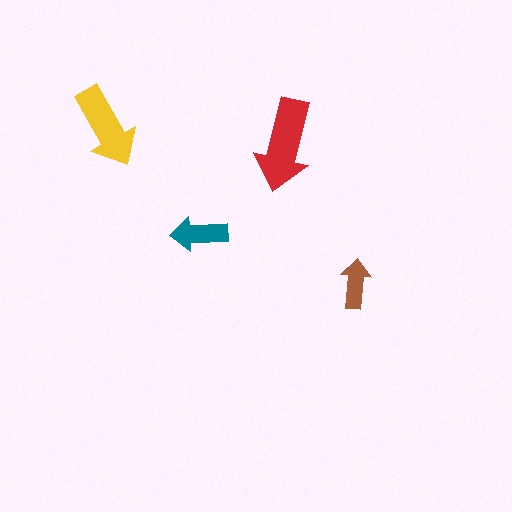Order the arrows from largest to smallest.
the red one, the yellow one, the teal one, the brown one.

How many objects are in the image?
There are 4 objects in the image.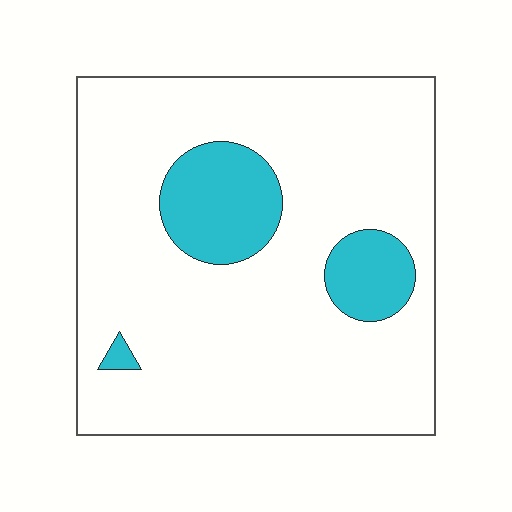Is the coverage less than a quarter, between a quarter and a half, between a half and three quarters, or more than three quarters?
Less than a quarter.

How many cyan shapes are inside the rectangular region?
3.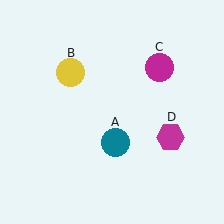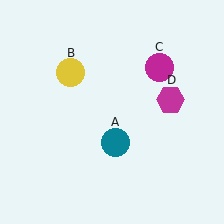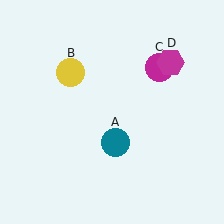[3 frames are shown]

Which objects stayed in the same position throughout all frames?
Teal circle (object A) and yellow circle (object B) and magenta circle (object C) remained stationary.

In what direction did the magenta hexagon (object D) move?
The magenta hexagon (object D) moved up.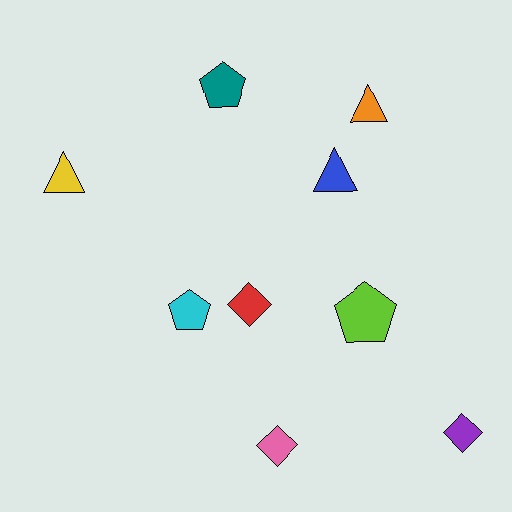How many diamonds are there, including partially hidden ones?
There are 3 diamonds.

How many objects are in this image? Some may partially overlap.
There are 9 objects.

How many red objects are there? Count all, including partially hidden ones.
There is 1 red object.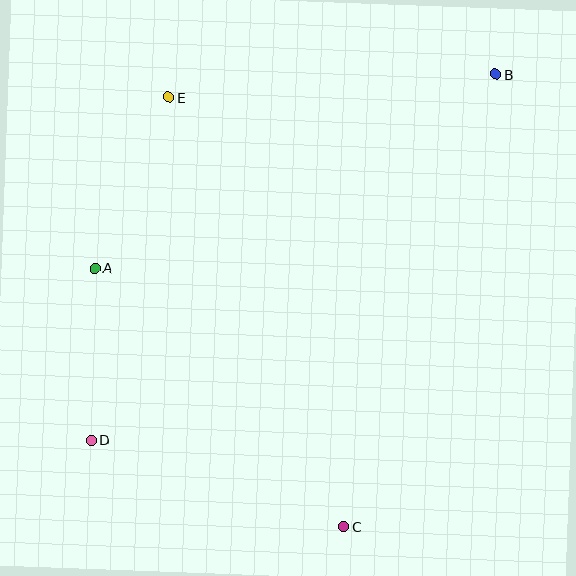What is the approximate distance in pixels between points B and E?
The distance between B and E is approximately 328 pixels.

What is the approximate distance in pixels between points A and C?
The distance between A and C is approximately 359 pixels.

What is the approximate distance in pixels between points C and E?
The distance between C and E is approximately 464 pixels.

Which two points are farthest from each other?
Points B and D are farthest from each other.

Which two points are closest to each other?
Points A and D are closest to each other.